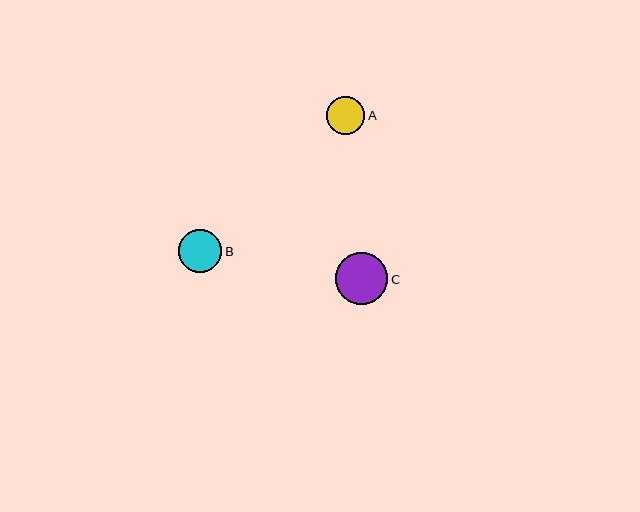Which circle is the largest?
Circle C is the largest with a size of approximately 52 pixels.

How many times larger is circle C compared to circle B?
Circle C is approximately 1.2 times the size of circle B.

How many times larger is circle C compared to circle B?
Circle C is approximately 1.2 times the size of circle B.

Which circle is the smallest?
Circle A is the smallest with a size of approximately 38 pixels.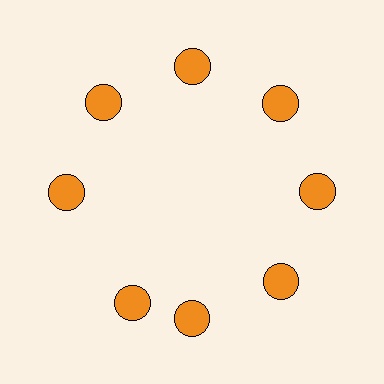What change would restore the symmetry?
The symmetry would be restored by rotating it back into even spacing with its neighbors so that all 8 circles sit at equal angles and equal distance from the center.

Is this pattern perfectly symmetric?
No. The 8 orange circles are arranged in a ring, but one element near the 8 o'clock position is rotated out of alignment along the ring, breaking the 8-fold rotational symmetry.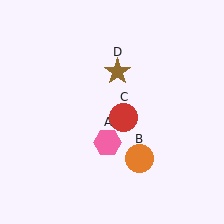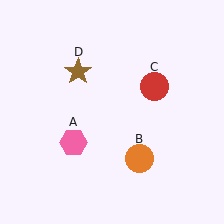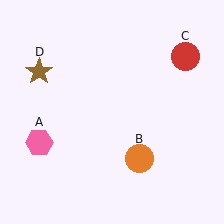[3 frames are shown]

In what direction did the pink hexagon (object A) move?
The pink hexagon (object A) moved left.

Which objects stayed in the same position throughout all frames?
Orange circle (object B) remained stationary.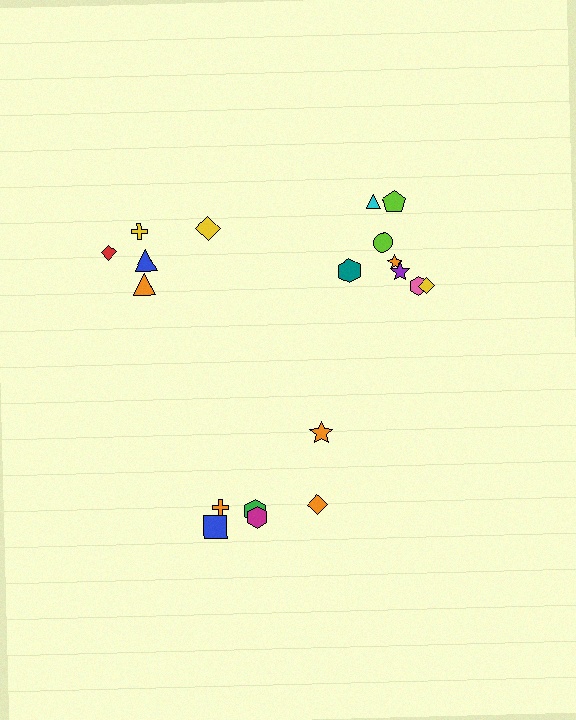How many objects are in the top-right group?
There are 8 objects.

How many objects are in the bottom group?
There are 6 objects.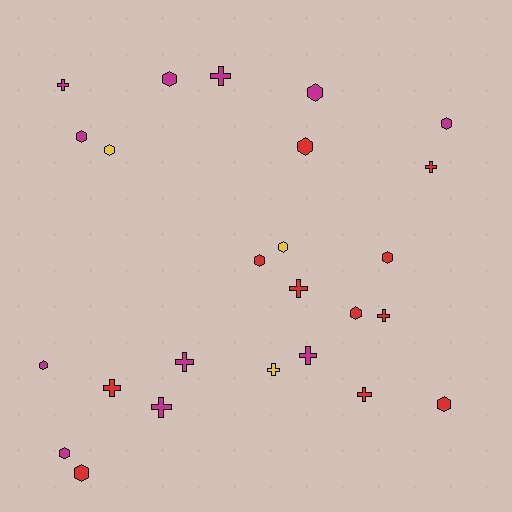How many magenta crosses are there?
There are 5 magenta crosses.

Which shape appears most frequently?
Hexagon, with 14 objects.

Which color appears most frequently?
Red, with 11 objects.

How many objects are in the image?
There are 25 objects.